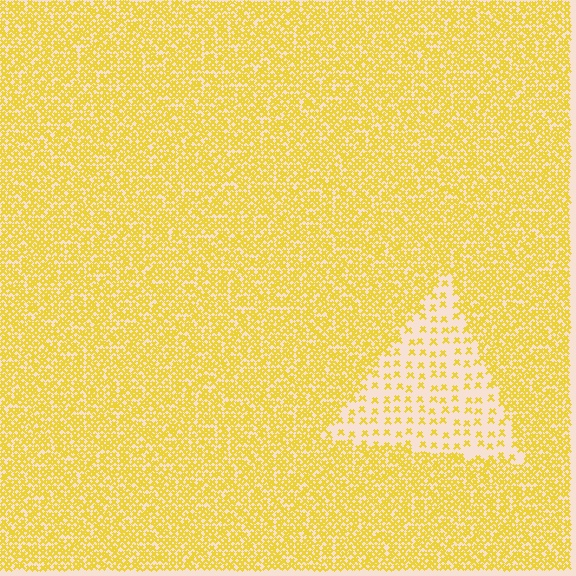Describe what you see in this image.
The image contains small yellow elements arranged at two different densities. A triangle-shaped region is visible where the elements are less densely packed than the surrounding area.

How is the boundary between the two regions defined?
The boundary is defined by a change in element density (approximately 3.1x ratio). All elements are the same color, size, and shape.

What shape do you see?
I see a triangle.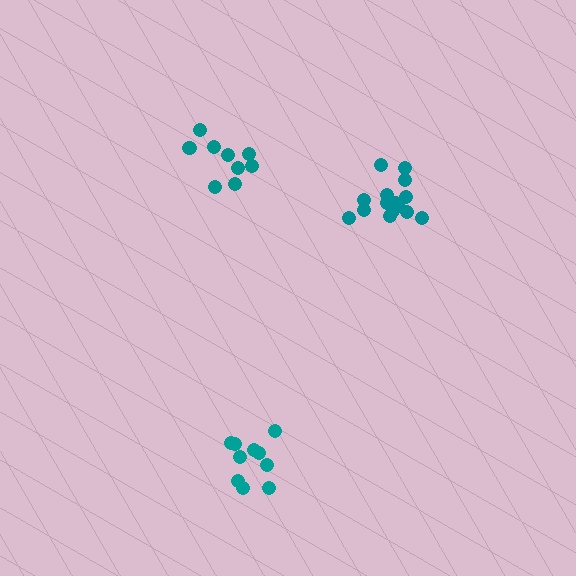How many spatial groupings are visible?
There are 3 spatial groupings.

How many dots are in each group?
Group 1: 10 dots, Group 2: 9 dots, Group 3: 15 dots (34 total).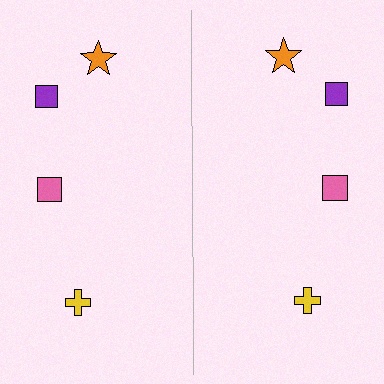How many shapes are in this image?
There are 8 shapes in this image.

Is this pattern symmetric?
Yes, this pattern has bilateral (reflection) symmetry.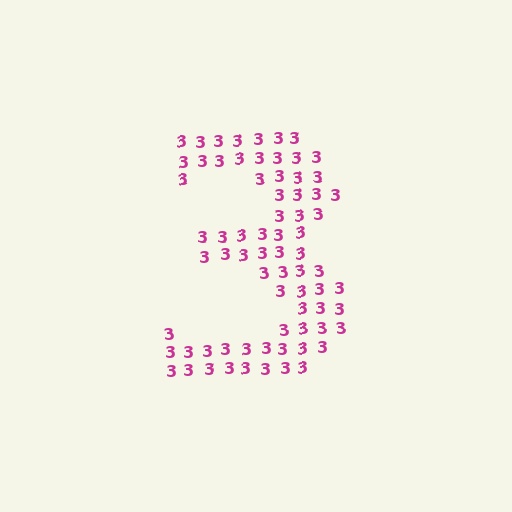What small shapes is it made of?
It is made of small digit 3's.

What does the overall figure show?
The overall figure shows the digit 3.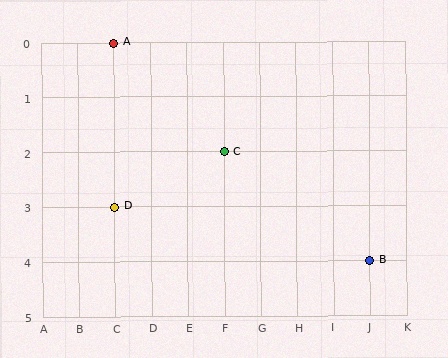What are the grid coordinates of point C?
Point C is at grid coordinates (F, 2).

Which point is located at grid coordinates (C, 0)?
Point A is at (C, 0).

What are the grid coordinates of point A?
Point A is at grid coordinates (C, 0).